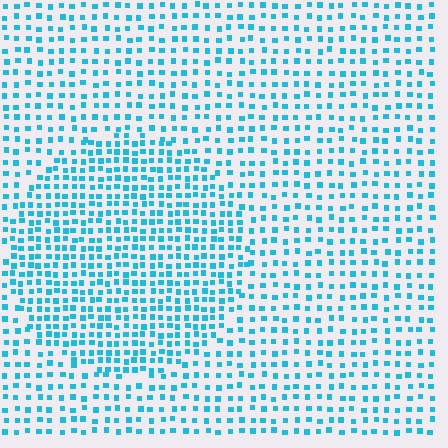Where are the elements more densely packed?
The elements are more densely packed inside the circle boundary.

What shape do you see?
I see a circle.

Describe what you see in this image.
The image contains small cyan elements arranged at two different densities. A circle-shaped region is visible where the elements are more densely packed than the surrounding area.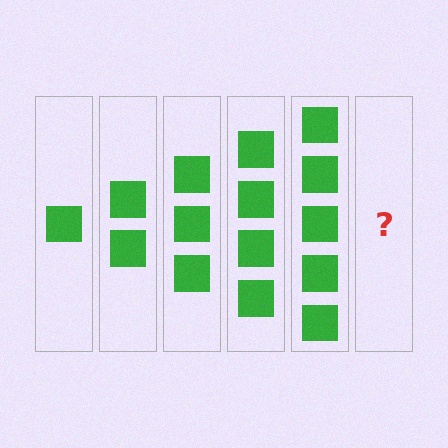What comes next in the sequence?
The next element should be 6 squares.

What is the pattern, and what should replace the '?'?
The pattern is that each step adds one more square. The '?' should be 6 squares.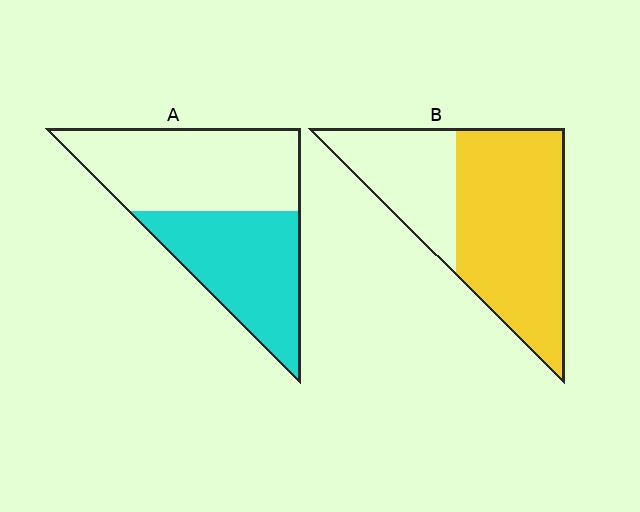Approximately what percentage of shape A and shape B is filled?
A is approximately 45% and B is approximately 65%.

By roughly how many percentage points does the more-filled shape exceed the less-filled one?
By roughly 20 percentage points (B over A).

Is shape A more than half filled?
No.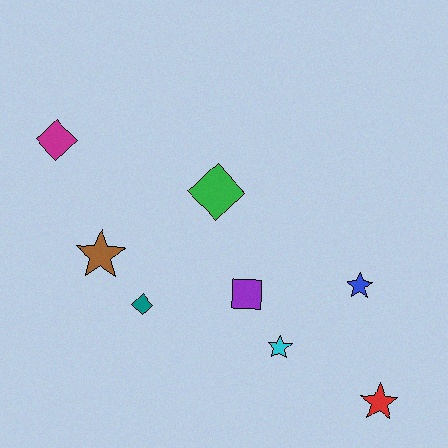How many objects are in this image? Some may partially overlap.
There are 8 objects.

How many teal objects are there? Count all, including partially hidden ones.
There is 1 teal object.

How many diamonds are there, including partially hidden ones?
There are 3 diamonds.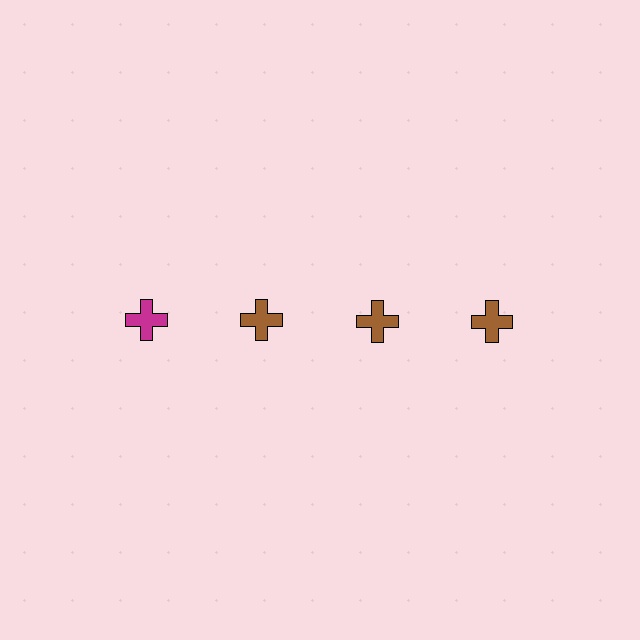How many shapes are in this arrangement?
There are 4 shapes arranged in a grid pattern.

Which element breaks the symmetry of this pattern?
The magenta cross in the top row, leftmost column breaks the symmetry. All other shapes are brown crosses.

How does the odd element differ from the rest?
It has a different color: magenta instead of brown.